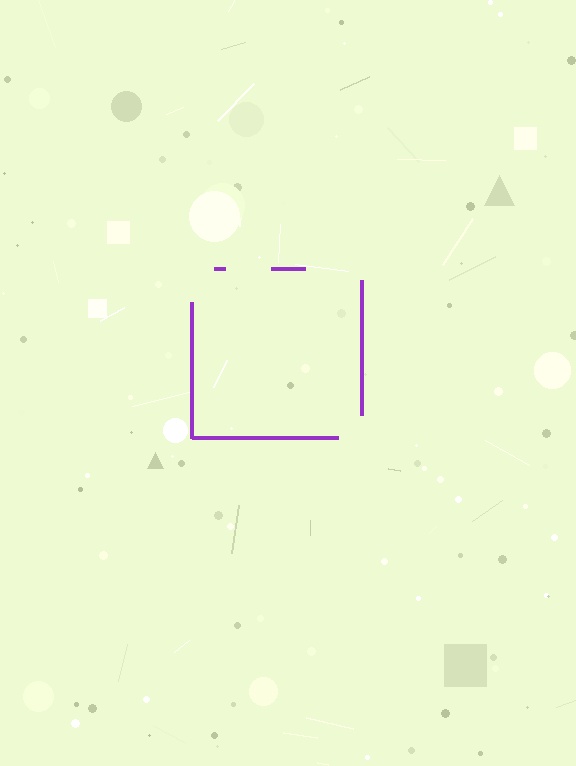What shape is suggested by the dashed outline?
The dashed outline suggests a square.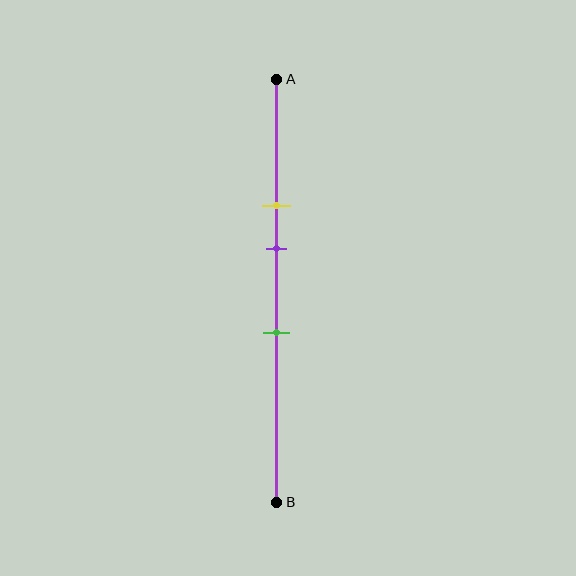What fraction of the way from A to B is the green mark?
The green mark is approximately 60% (0.6) of the way from A to B.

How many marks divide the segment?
There are 3 marks dividing the segment.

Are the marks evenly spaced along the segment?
Yes, the marks are approximately evenly spaced.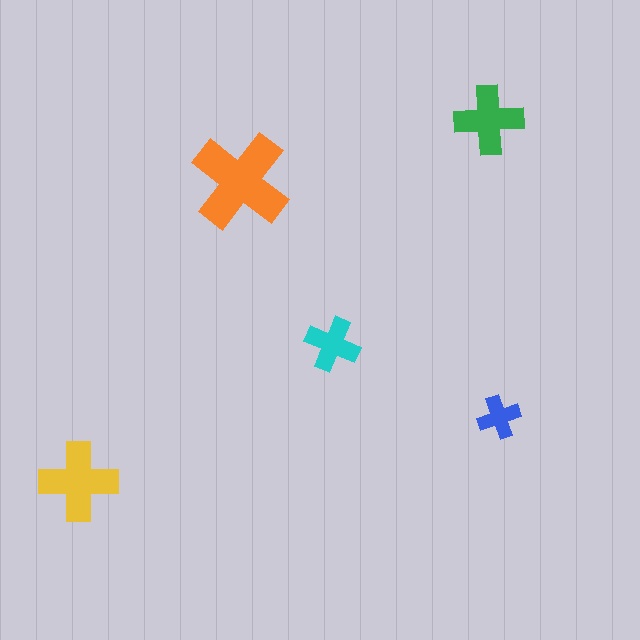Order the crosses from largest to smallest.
the orange one, the yellow one, the green one, the cyan one, the blue one.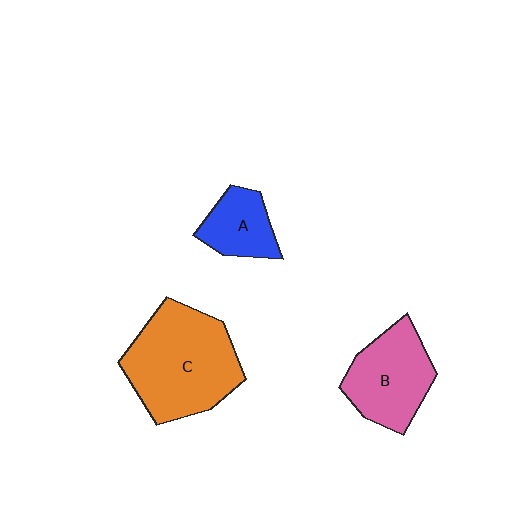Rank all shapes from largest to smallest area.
From largest to smallest: C (orange), B (pink), A (blue).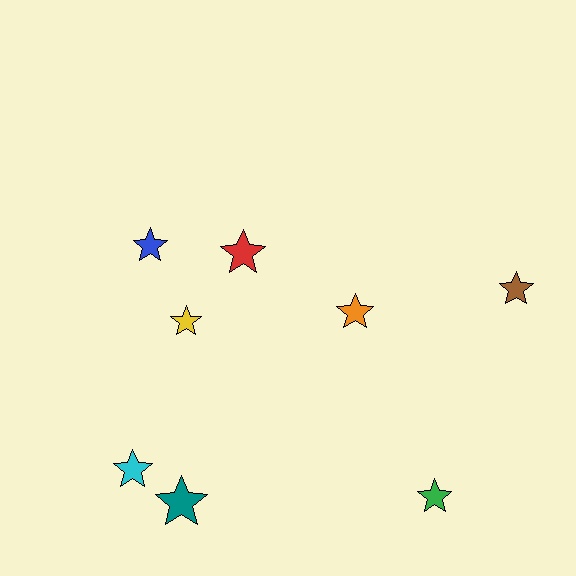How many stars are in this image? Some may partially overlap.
There are 8 stars.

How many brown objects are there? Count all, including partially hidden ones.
There is 1 brown object.